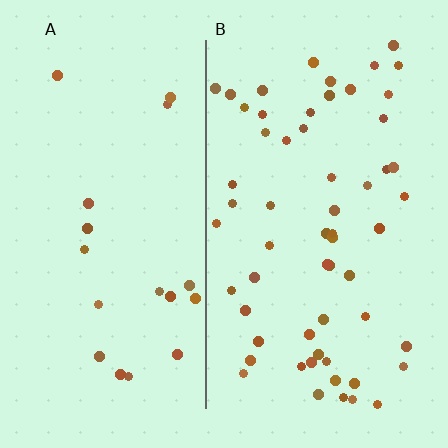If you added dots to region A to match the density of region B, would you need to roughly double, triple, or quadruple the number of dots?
Approximately triple.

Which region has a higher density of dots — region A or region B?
B (the right).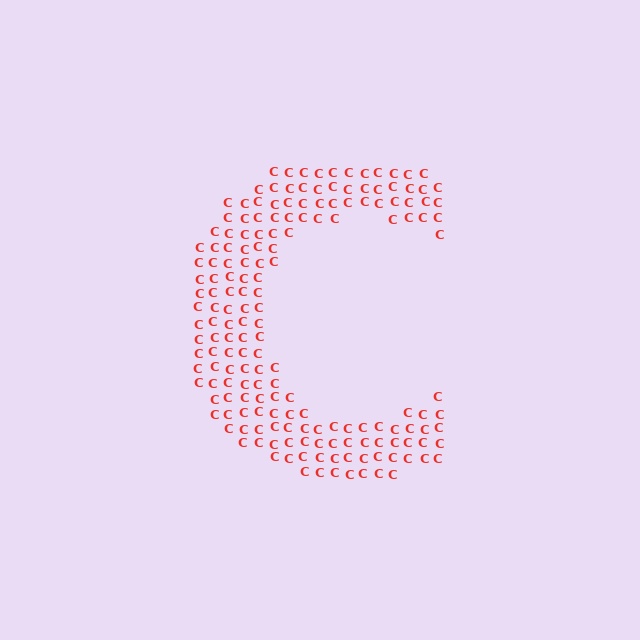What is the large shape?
The large shape is the letter C.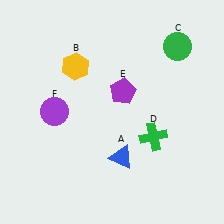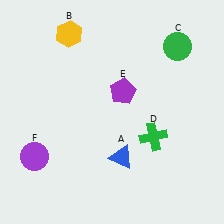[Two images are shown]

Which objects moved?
The objects that moved are: the yellow hexagon (B), the purple circle (F).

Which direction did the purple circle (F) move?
The purple circle (F) moved down.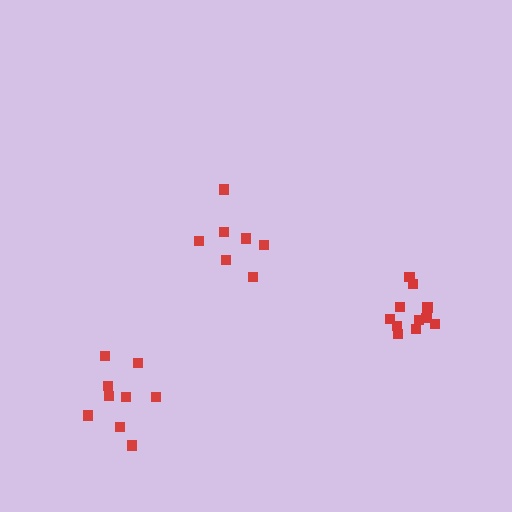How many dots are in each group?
Group 1: 7 dots, Group 2: 9 dots, Group 3: 12 dots (28 total).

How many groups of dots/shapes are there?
There are 3 groups.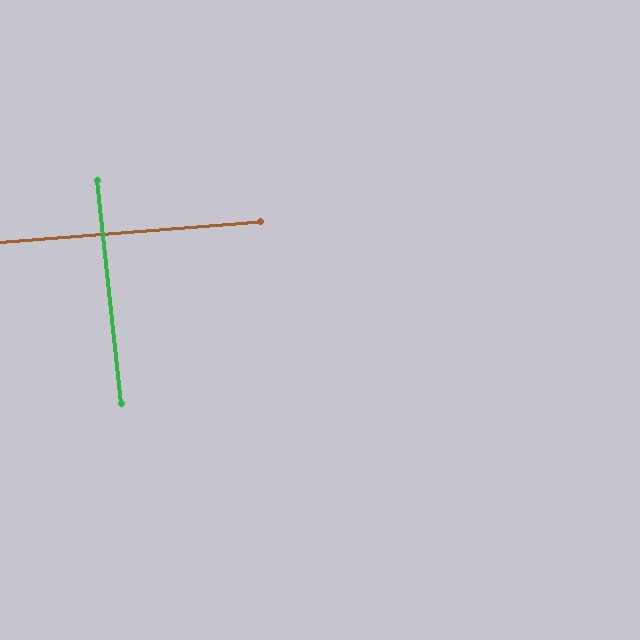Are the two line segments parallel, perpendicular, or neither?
Perpendicular — they meet at approximately 88°.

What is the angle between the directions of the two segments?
Approximately 88 degrees.